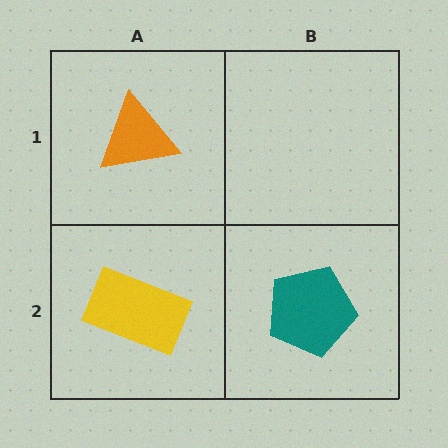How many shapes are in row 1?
1 shape.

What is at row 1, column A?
An orange triangle.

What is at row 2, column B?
A teal pentagon.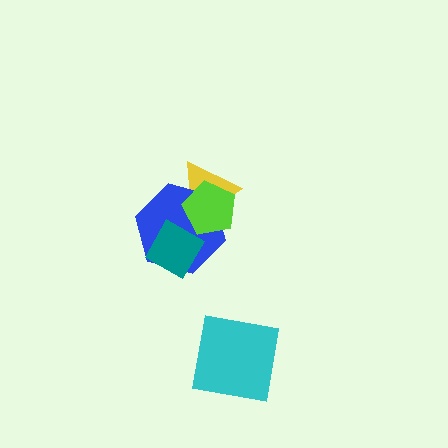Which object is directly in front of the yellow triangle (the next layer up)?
The blue hexagon is directly in front of the yellow triangle.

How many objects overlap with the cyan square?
0 objects overlap with the cyan square.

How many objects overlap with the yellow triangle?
2 objects overlap with the yellow triangle.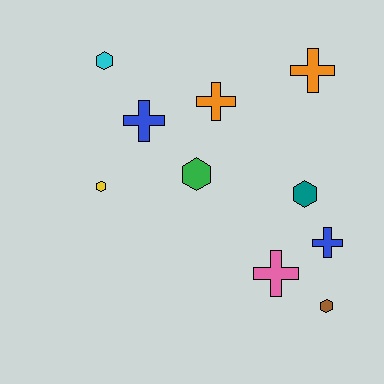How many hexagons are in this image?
There are 5 hexagons.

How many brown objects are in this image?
There is 1 brown object.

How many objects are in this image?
There are 10 objects.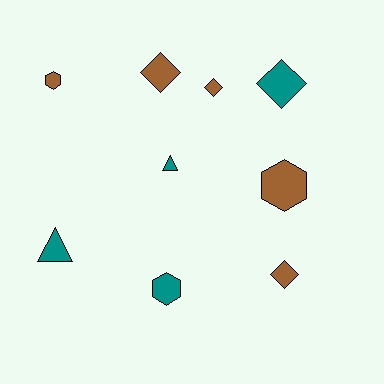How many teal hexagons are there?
There is 1 teal hexagon.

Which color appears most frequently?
Brown, with 5 objects.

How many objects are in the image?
There are 9 objects.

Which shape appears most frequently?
Diamond, with 4 objects.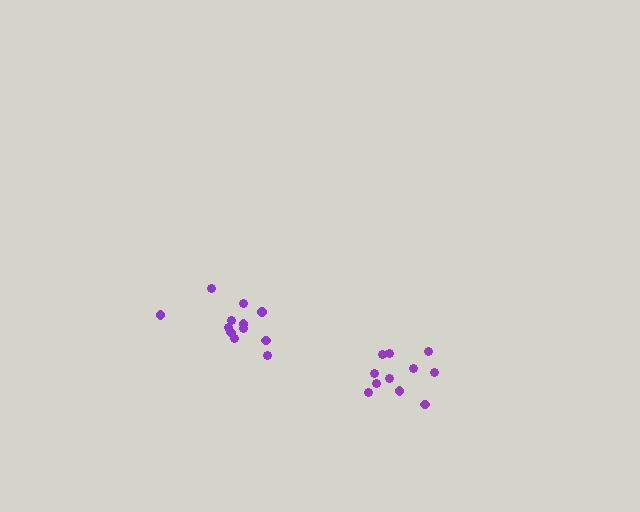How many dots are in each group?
Group 1: 12 dots, Group 2: 11 dots (23 total).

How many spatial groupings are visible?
There are 2 spatial groupings.